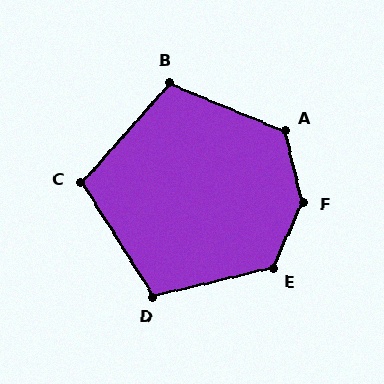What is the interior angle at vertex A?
Approximately 126 degrees (obtuse).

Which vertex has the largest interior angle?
F, at approximately 142 degrees.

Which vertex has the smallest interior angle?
C, at approximately 106 degrees.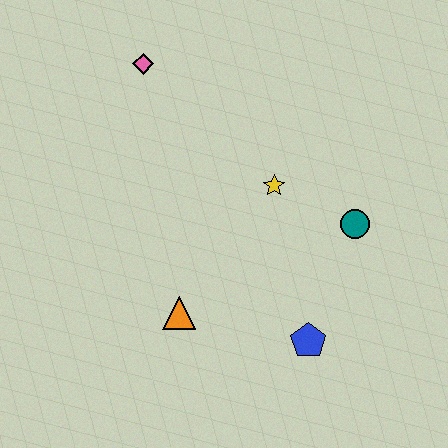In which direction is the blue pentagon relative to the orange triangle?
The blue pentagon is to the right of the orange triangle.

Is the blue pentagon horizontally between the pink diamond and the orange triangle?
No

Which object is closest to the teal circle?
The yellow star is closest to the teal circle.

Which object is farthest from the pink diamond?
The blue pentagon is farthest from the pink diamond.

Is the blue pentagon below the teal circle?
Yes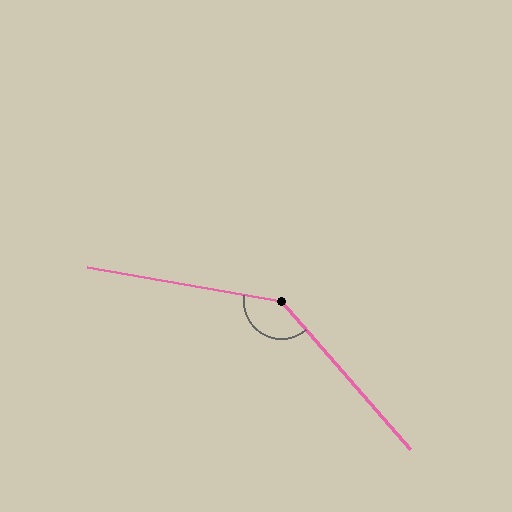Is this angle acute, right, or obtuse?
It is obtuse.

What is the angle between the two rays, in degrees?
Approximately 141 degrees.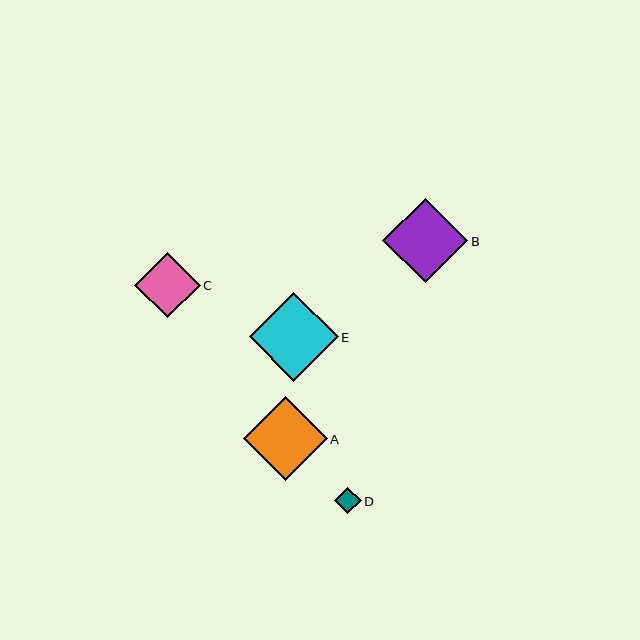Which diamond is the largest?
Diamond E is the largest with a size of approximately 89 pixels.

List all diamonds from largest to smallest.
From largest to smallest: E, B, A, C, D.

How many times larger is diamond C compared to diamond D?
Diamond C is approximately 2.5 times the size of diamond D.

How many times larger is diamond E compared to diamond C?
Diamond E is approximately 1.4 times the size of diamond C.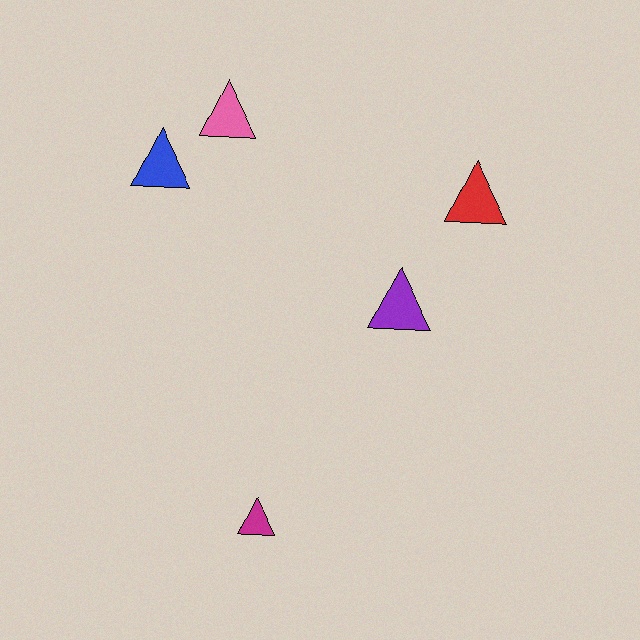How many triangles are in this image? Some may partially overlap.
There are 5 triangles.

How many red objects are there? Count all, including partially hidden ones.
There is 1 red object.